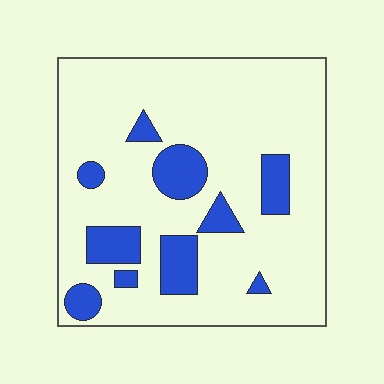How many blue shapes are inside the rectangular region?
10.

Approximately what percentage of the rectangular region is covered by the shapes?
Approximately 20%.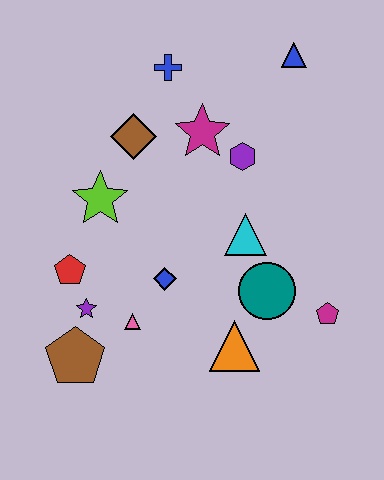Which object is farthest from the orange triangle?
The blue triangle is farthest from the orange triangle.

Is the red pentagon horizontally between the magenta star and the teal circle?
No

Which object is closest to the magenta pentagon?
The teal circle is closest to the magenta pentagon.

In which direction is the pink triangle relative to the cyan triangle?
The pink triangle is to the left of the cyan triangle.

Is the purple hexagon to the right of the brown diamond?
Yes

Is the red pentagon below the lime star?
Yes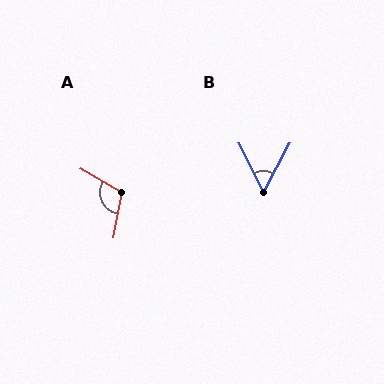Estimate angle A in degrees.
Approximately 110 degrees.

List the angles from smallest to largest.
B (54°), A (110°).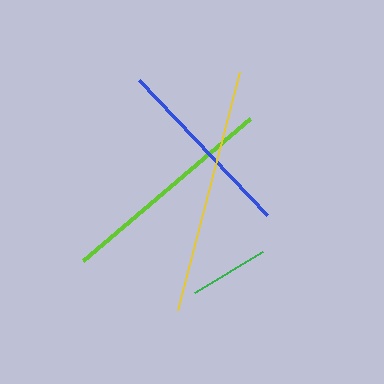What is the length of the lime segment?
The lime segment is approximately 220 pixels long.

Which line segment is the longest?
The yellow line is the longest at approximately 246 pixels.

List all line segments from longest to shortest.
From longest to shortest: yellow, lime, blue, green.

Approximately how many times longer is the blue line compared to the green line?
The blue line is approximately 2.3 times the length of the green line.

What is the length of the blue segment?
The blue segment is approximately 186 pixels long.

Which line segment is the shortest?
The green line is the shortest at approximately 80 pixels.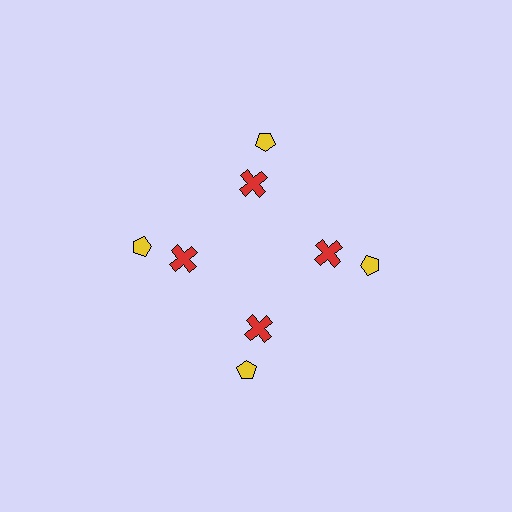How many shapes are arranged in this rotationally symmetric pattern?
There are 8 shapes, arranged in 4 groups of 2.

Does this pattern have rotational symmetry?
Yes, this pattern has 4-fold rotational symmetry. It looks the same after rotating 90 degrees around the center.